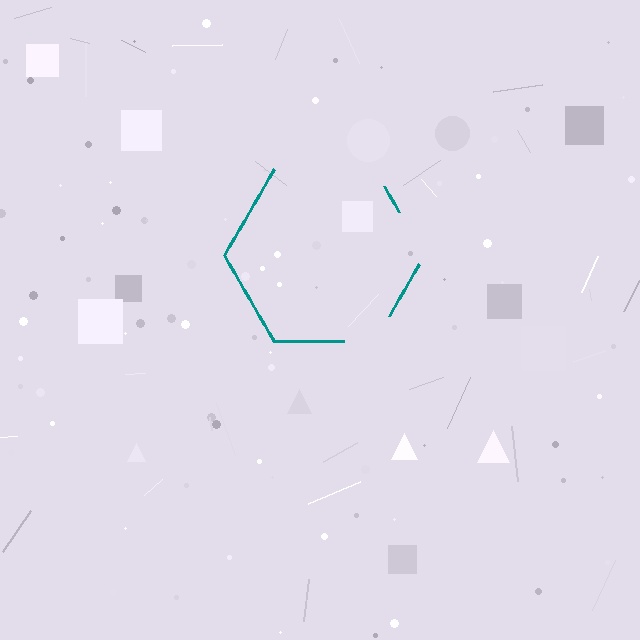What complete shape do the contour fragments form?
The contour fragments form a hexagon.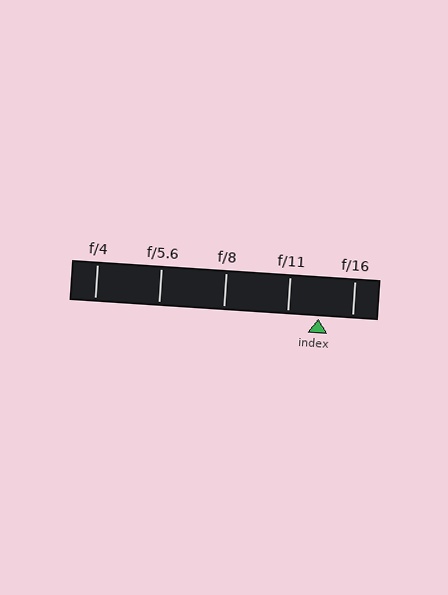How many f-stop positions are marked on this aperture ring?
There are 5 f-stop positions marked.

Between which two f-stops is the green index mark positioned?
The index mark is between f/11 and f/16.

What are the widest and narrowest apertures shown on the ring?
The widest aperture shown is f/4 and the narrowest is f/16.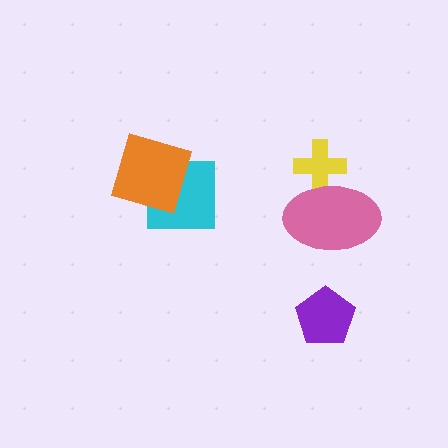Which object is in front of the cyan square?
The orange square is in front of the cyan square.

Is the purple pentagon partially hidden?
No, no other shape covers it.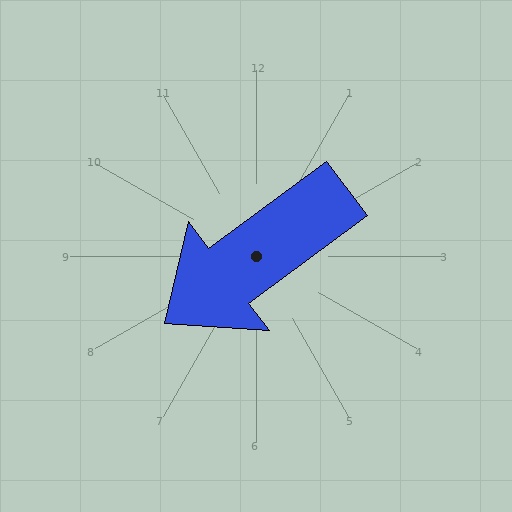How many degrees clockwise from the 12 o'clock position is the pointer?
Approximately 234 degrees.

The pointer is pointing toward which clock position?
Roughly 8 o'clock.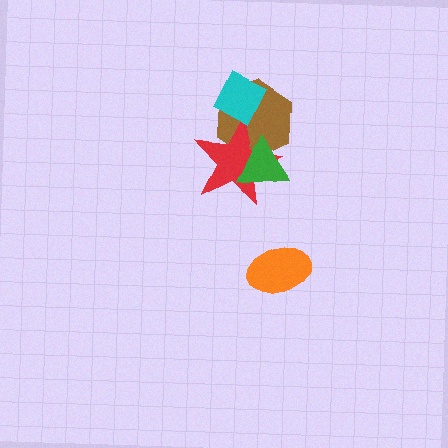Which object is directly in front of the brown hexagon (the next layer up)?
The red star is directly in front of the brown hexagon.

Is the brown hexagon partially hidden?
Yes, it is partially covered by another shape.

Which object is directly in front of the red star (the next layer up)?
The cyan diamond is directly in front of the red star.